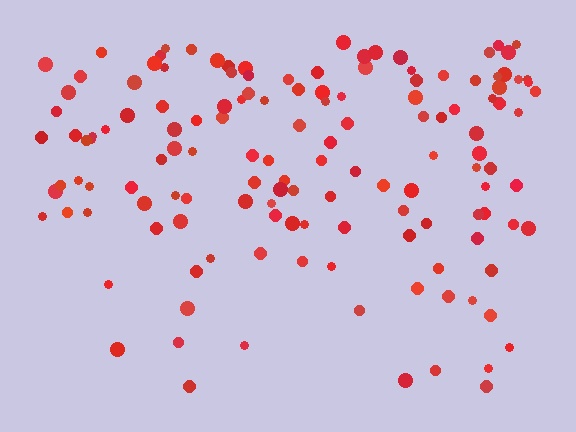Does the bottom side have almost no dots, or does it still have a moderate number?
Still a moderate number, just noticeably fewer than the top.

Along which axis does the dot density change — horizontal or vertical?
Vertical.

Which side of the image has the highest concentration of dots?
The top.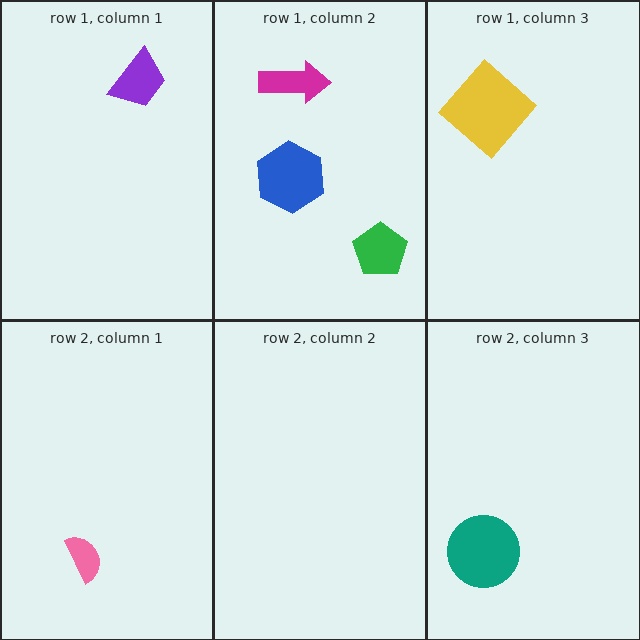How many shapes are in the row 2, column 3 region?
1.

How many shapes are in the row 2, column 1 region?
1.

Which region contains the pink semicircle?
The row 2, column 1 region.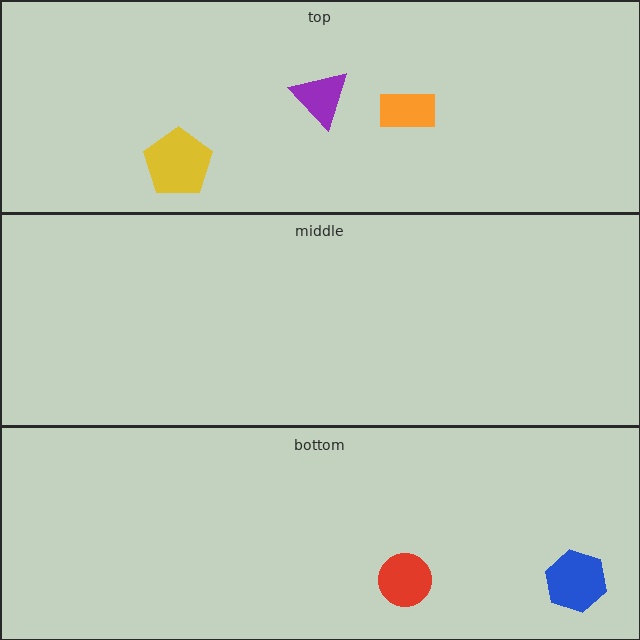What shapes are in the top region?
The yellow pentagon, the orange rectangle, the purple triangle.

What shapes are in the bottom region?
The red circle, the blue hexagon.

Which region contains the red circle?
The bottom region.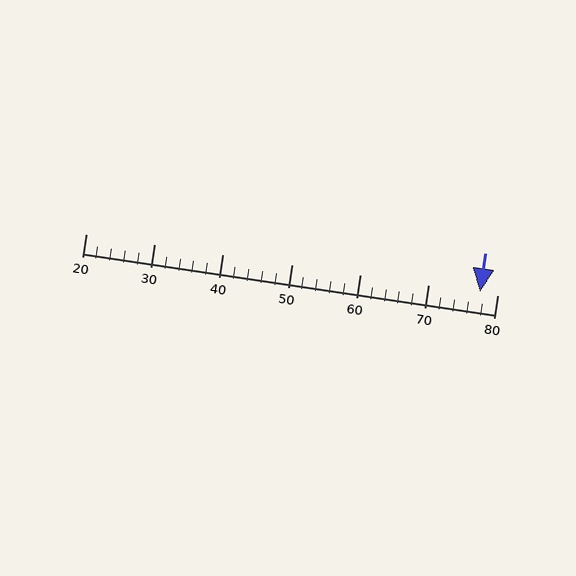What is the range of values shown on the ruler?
The ruler shows values from 20 to 80.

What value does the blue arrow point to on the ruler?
The blue arrow points to approximately 78.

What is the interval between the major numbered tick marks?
The major tick marks are spaced 10 units apart.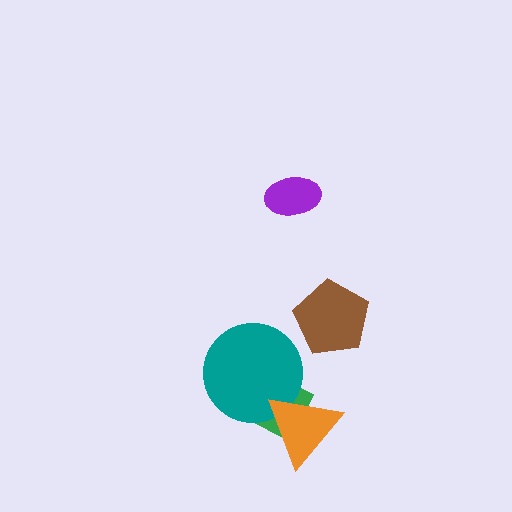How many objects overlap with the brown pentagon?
0 objects overlap with the brown pentagon.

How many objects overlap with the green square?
2 objects overlap with the green square.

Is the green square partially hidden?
Yes, it is partially covered by another shape.